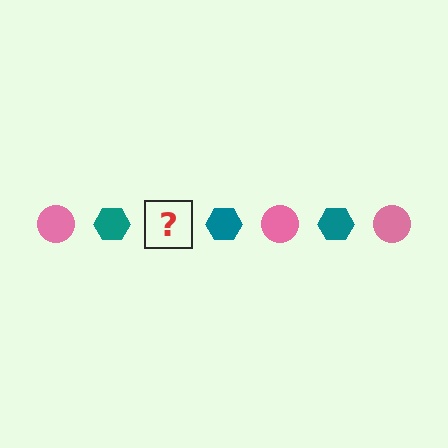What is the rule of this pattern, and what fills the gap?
The rule is that the pattern alternates between pink circle and teal hexagon. The gap should be filled with a pink circle.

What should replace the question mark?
The question mark should be replaced with a pink circle.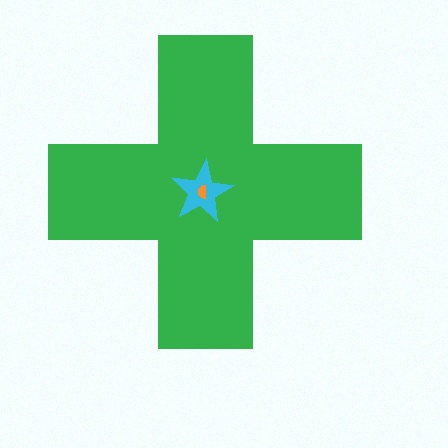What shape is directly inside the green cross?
The cyan star.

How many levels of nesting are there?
3.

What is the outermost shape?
The green cross.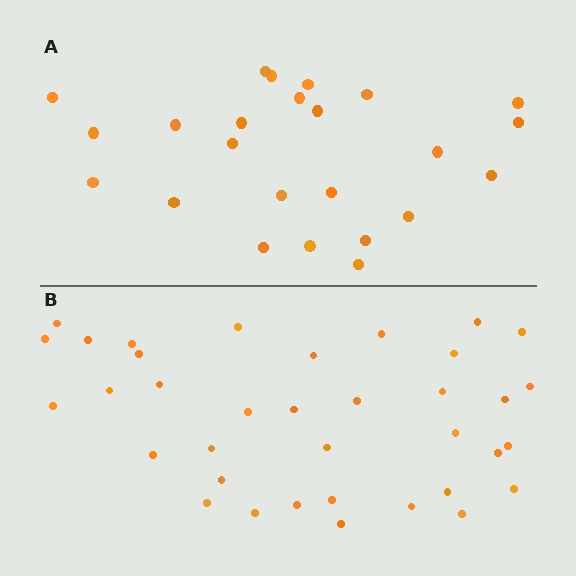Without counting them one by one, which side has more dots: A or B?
Region B (the bottom region) has more dots.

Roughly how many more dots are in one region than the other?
Region B has roughly 12 or so more dots than region A.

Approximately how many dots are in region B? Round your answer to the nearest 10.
About 40 dots. (The exact count is 36, which rounds to 40.)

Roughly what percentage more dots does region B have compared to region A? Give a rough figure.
About 50% more.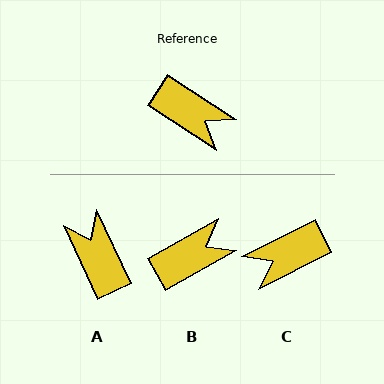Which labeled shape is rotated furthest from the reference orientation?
A, about 148 degrees away.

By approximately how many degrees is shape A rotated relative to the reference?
Approximately 148 degrees counter-clockwise.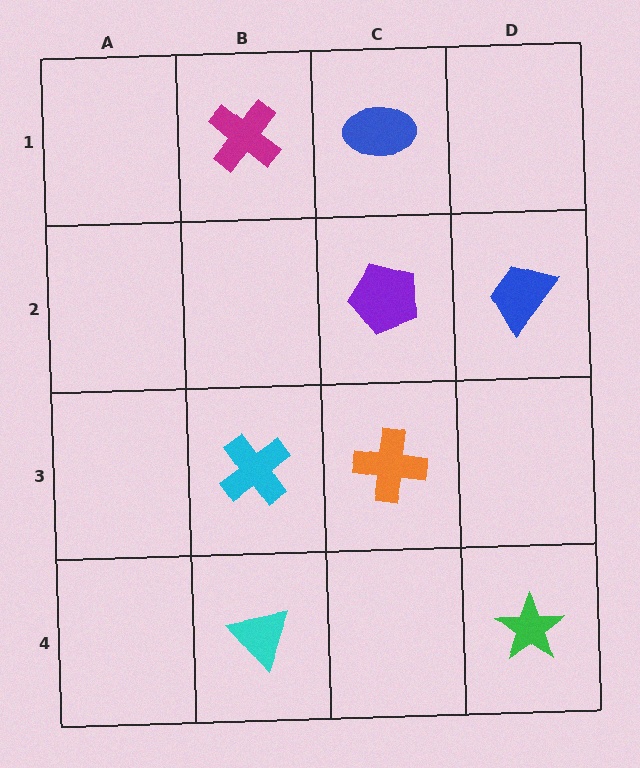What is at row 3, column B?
A cyan cross.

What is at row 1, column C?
A blue ellipse.